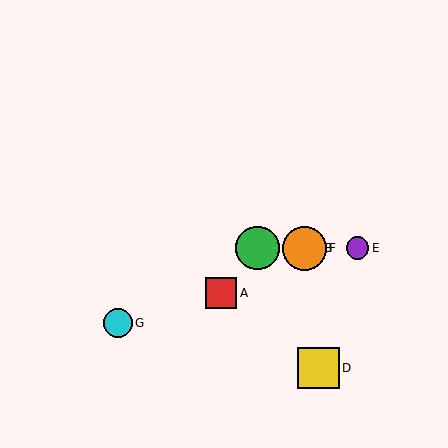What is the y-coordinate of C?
Object C is at y≈248.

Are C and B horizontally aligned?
Yes, both are at y≈248.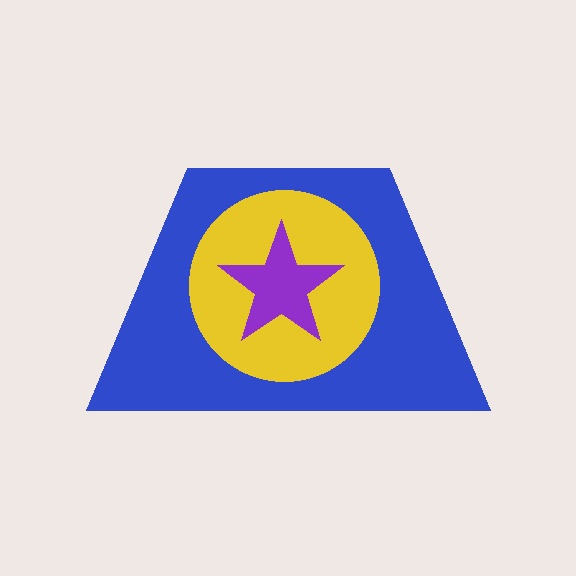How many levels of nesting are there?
3.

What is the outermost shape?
The blue trapezoid.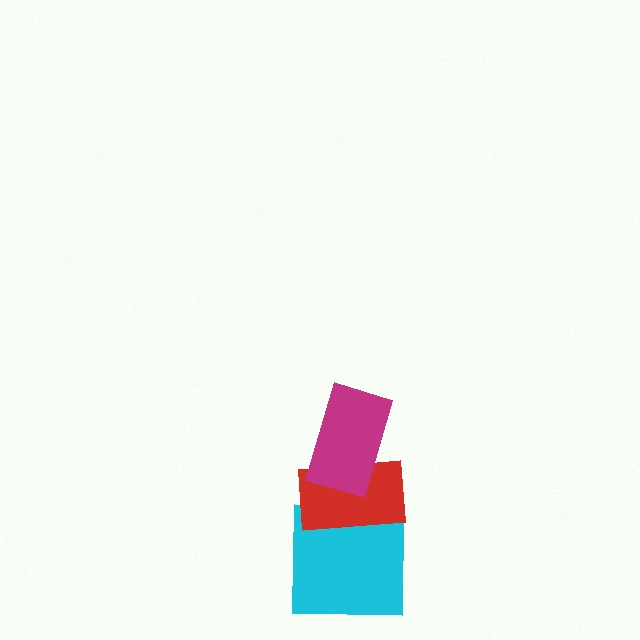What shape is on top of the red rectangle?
The magenta rectangle is on top of the red rectangle.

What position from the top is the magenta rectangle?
The magenta rectangle is 1st from the top.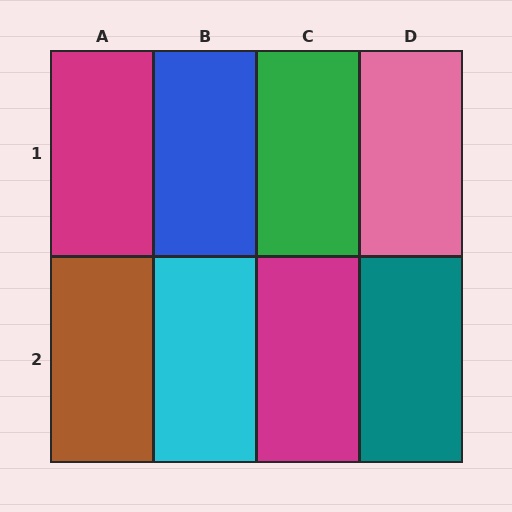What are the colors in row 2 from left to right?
Brown, cyan, magenta, teal.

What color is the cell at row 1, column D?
Pink.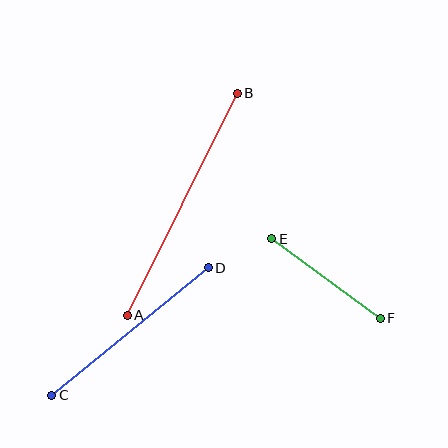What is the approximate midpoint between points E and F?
The midpoint is at approximately (326, 279) pixels.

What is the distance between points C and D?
The distance is approximately 202 pixels.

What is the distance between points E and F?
The distance is approximately 135 pixels.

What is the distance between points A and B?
The distance is approximately 248 pixels.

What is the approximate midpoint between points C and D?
The midpoint is at approximately (130, 331) pixels.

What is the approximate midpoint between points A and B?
The midpoint is at approximately (182, 204) pixels.